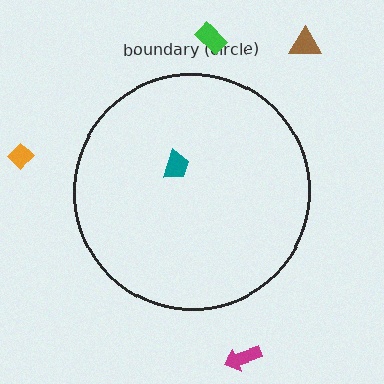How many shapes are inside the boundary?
1 inside, 4 outside.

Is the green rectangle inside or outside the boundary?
Outside.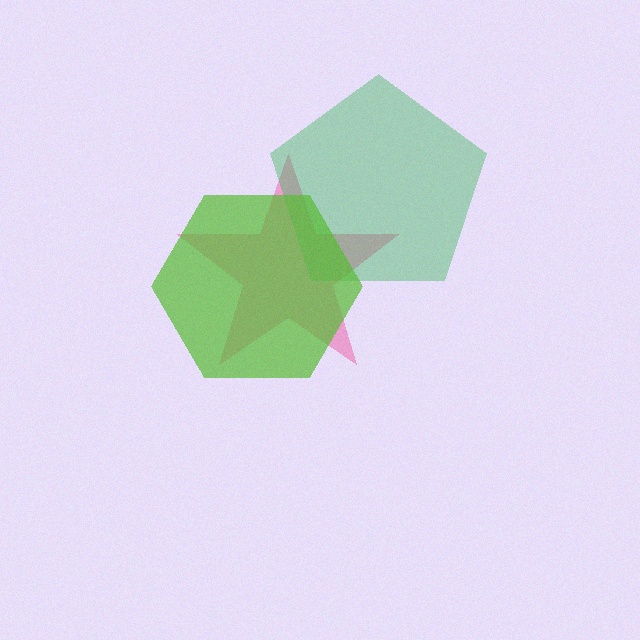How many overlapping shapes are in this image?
There are 3 overlapping shapes in the image.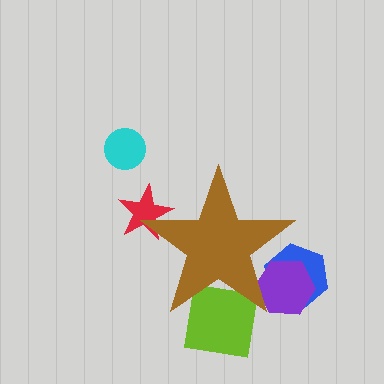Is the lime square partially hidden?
Yes, the lime square is partially hidden behind the brown star.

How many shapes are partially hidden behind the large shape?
4 shapes are partially hidden.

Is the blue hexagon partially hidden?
Yes, the blue hexagon is partially hidden behind the brown star.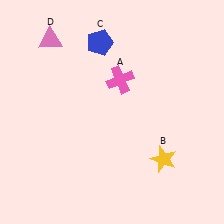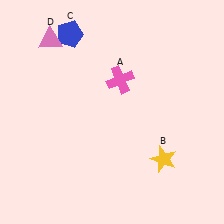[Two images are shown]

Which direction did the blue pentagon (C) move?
The blue pentagon (C) moved left.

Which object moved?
The blue pentagon (C) moved left.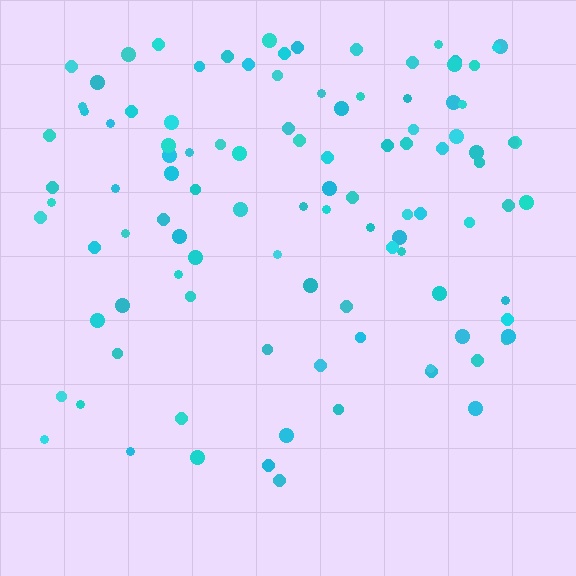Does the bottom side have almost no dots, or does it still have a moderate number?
Still a moderate number, just noticeably fewer than the top.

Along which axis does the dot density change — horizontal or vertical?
Vertical.